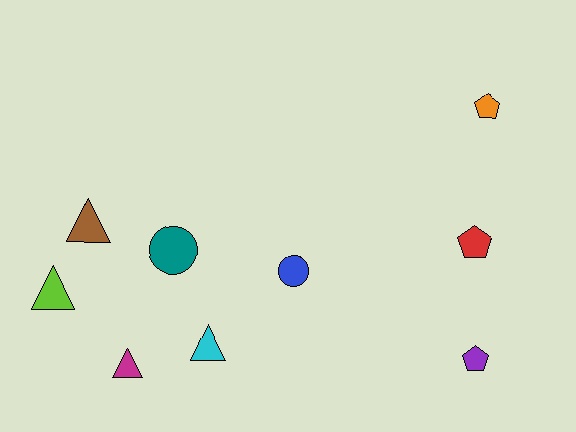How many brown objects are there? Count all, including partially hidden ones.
There is 1 brown object.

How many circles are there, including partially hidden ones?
There are 2 circles.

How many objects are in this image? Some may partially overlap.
There are 9 objects.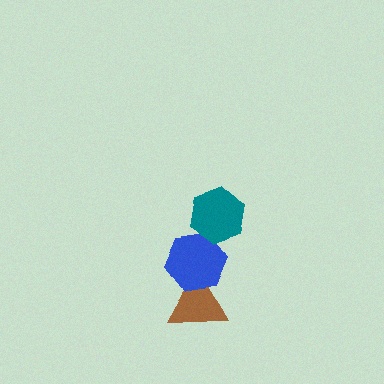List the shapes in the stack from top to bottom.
From top to bottom: the teal hexagon, the blue hexagon, the brown triangle.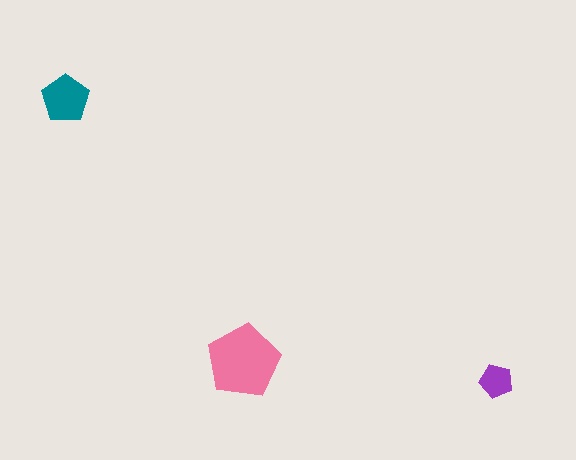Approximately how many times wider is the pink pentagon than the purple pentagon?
About 2 times wider.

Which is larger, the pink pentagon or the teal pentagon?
The pink one.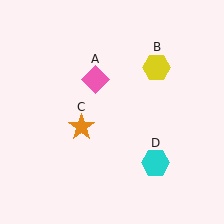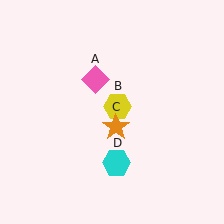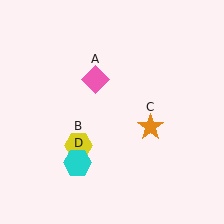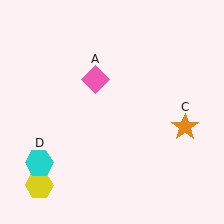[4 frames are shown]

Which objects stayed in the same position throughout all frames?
Pink diamond (object A) remained stationary.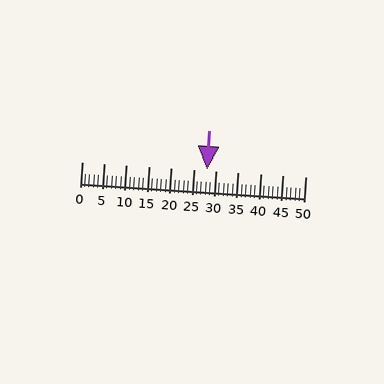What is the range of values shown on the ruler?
The ruler shows values from 0 to 50.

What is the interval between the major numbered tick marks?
The major tick marks are spaced 5 units apart.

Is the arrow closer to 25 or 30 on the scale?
The arrow is closer to 30.